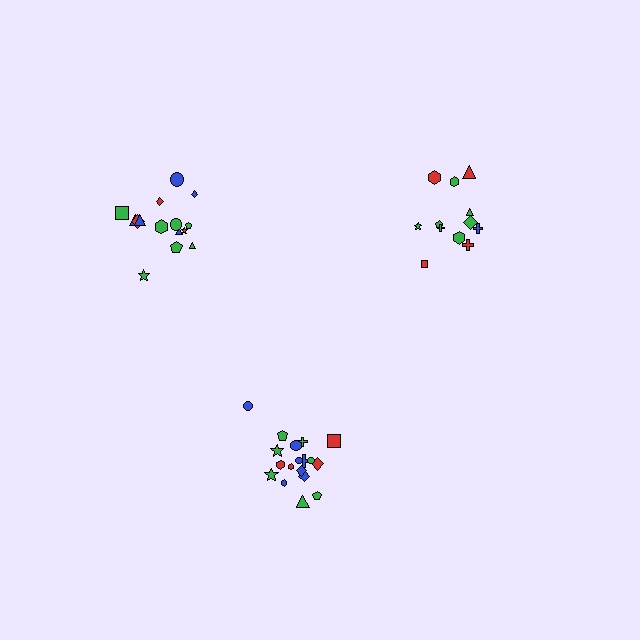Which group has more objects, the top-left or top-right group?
The top-left group.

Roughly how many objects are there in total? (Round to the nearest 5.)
Roughly 45 objects in total.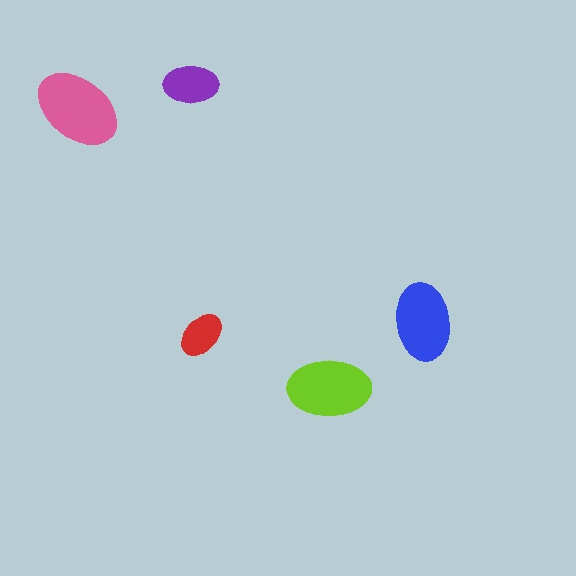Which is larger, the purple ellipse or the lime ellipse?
The lime one.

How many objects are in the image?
There are 5 objects in the image.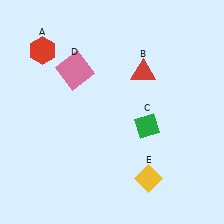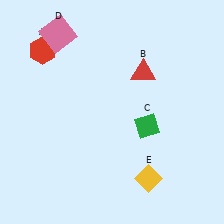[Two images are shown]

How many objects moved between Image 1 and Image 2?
1 object moved between the two images.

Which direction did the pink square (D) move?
The pink square (D) moved up.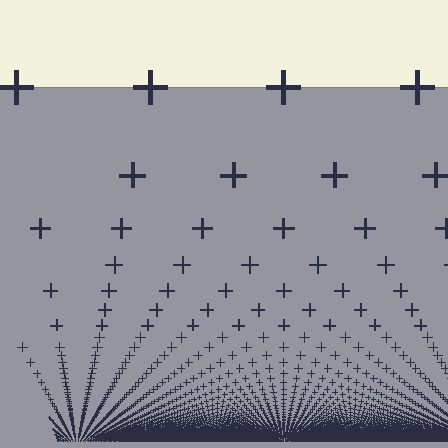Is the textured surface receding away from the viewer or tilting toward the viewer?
The surface appears to tilt toward the viewer. Texture elements get larger and sparser toward the top.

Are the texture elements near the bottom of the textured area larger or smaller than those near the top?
Smaller. The gradient is inverted — elements near the bottom are smaller and denser.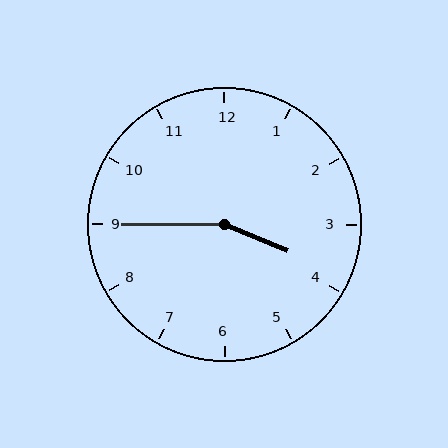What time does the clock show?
3:45.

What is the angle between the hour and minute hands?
Approximately 158 degrees.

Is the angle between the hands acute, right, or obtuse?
It is obtuse.